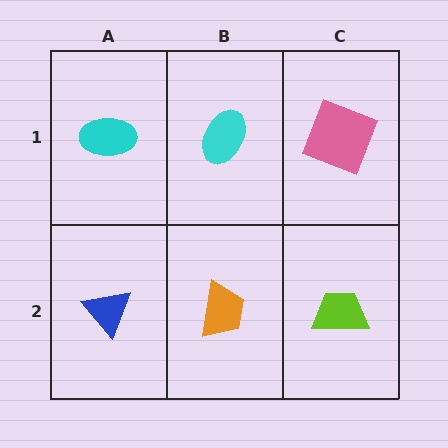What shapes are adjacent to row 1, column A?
A blue triangle (row 2, column A), a cyan ellipse (row 1, column B).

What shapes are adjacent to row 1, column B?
An orange trapezoid (row 2, column B), a cyan ellipse (row 1, column A), a pink square (row 1, column C).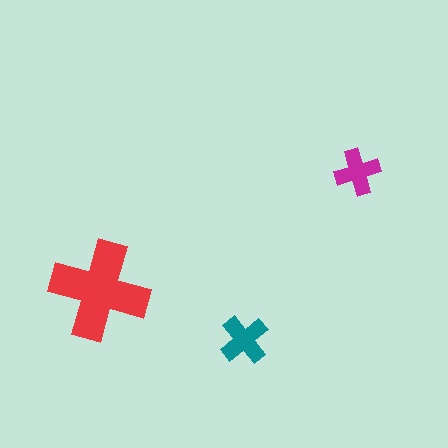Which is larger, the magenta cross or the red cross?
The red one.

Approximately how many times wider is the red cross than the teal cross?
About 2 times wider.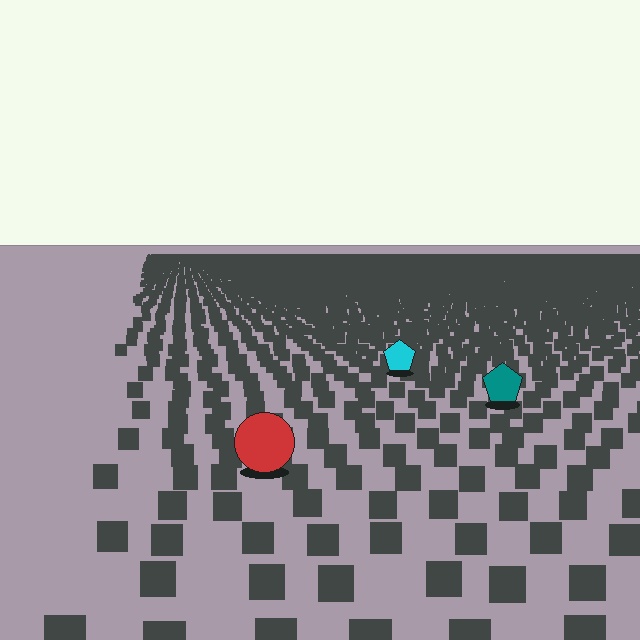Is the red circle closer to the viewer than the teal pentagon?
Yes. The red circle is closer — you can tell from the texture gradient: the ground texture is coarser near it.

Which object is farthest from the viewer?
The cyan pentagon is farthest from the viewer. It appears smaller and the ground texture around it is denser.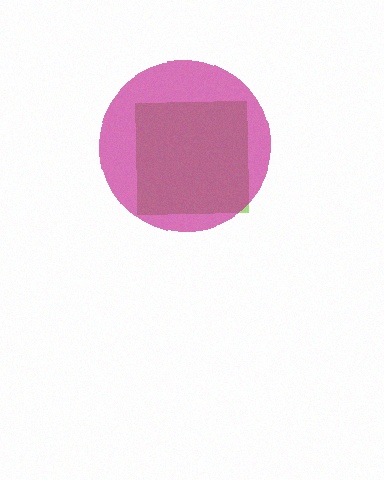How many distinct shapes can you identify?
There are 2 distinct shapes: a lime square, a magenta circle.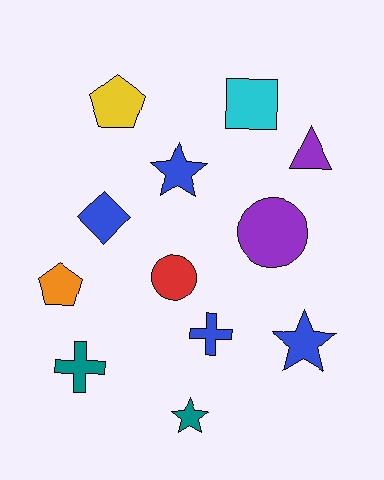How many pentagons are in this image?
There are 2 pentagons.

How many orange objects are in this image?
There is 1 orange object.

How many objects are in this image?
There are 12 objects.